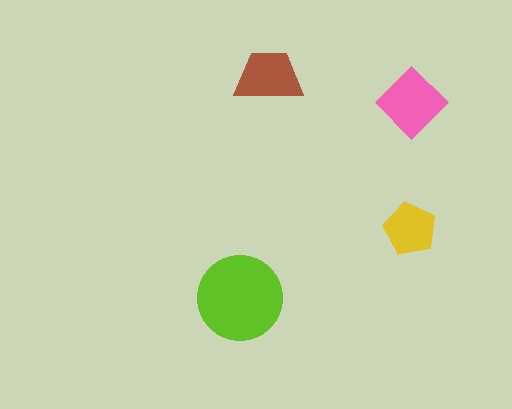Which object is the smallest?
The yellow pentagon.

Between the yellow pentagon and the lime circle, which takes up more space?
The lime circle.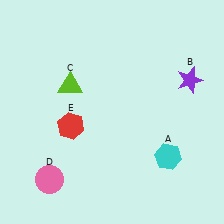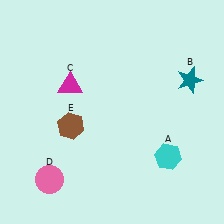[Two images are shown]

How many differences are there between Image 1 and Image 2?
There are 3 differences between the two images.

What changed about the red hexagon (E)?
In Image 1, E is red. In Image 2, it changed to brown.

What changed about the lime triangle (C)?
In Image 1, C is lime. In Image 2, it changed to magenta.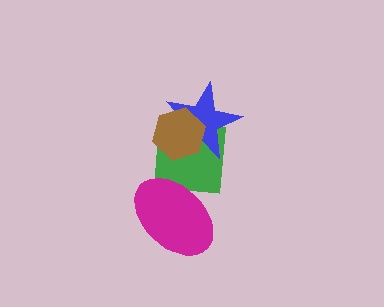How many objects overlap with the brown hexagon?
2 objects overlap with the brown hexagon.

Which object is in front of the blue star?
The brown hexagon is in front of the blue star.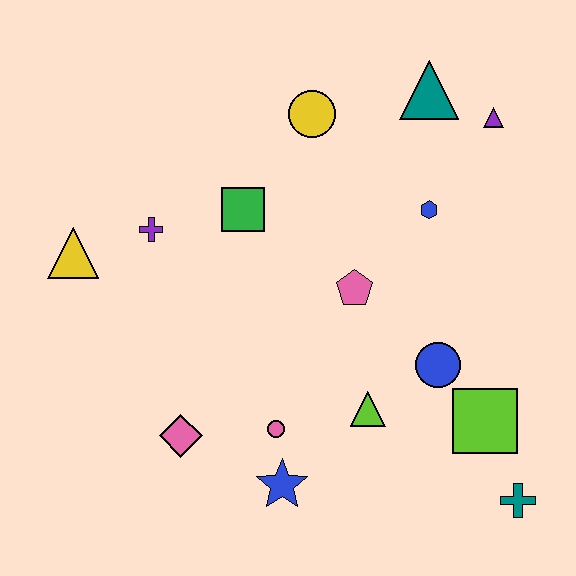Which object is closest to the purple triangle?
The teal triangle is closest to the purple triangle.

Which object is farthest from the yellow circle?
The teal cross is farthest from the yellow circle.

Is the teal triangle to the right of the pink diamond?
Yes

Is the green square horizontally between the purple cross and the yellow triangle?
No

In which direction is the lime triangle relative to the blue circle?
The lime triangle is to the left of the blue circle.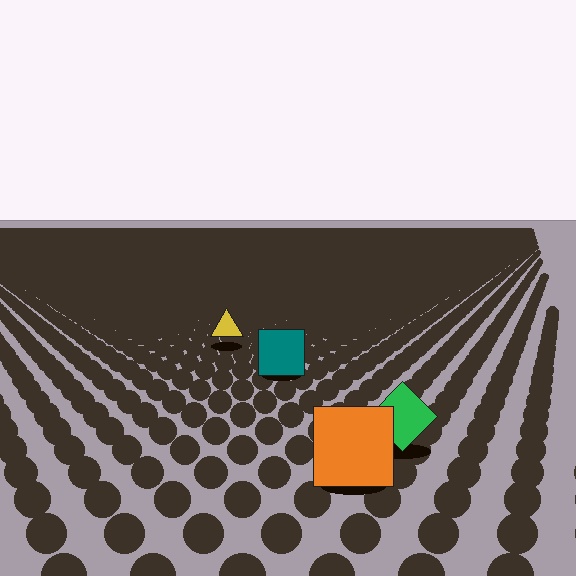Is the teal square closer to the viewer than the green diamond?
No. The green diamond is closer — you can tell from the texture gradient: the ground texture is coarser near it.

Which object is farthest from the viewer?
The yellow triangle is farthest from the viewer. It appears smaller and the ground texture around it is denser.